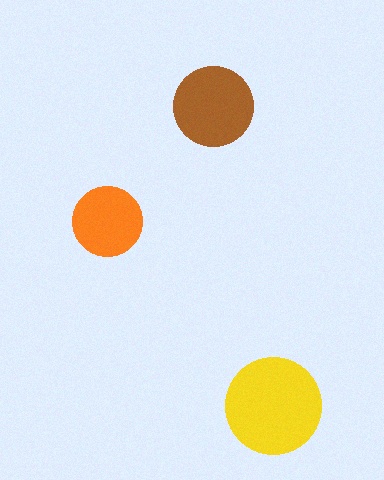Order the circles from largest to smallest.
the yellow one, the brown one, the orange one.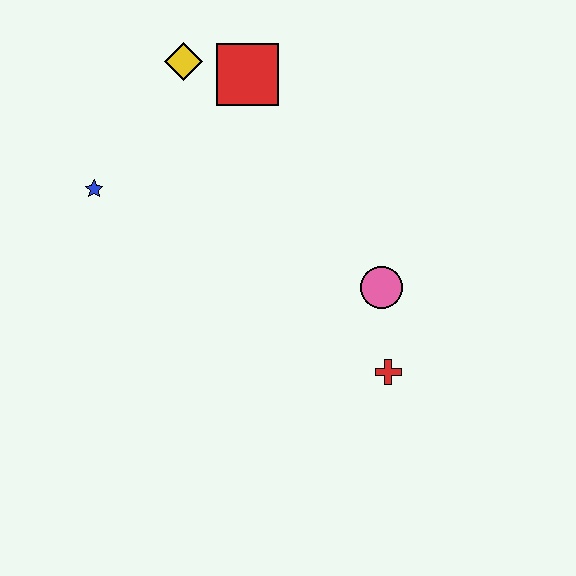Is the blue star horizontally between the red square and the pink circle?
No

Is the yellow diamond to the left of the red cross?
Yes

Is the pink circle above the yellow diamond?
No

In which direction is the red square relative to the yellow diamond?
The red square is to the right of the yellow diamond.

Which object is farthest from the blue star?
The red cross is farthest from the blue star.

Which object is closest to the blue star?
The yellow diamond is closest to the blue star.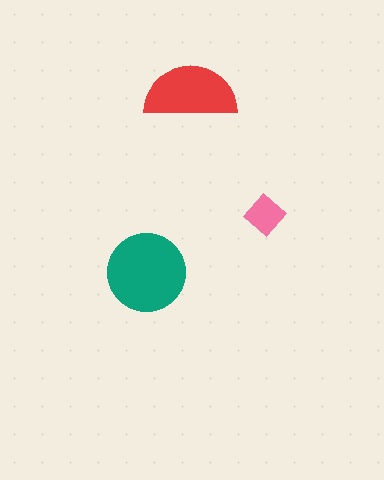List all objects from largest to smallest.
The teal circle, the red semicircle, the pink diamond.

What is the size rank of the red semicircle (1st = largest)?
2nd.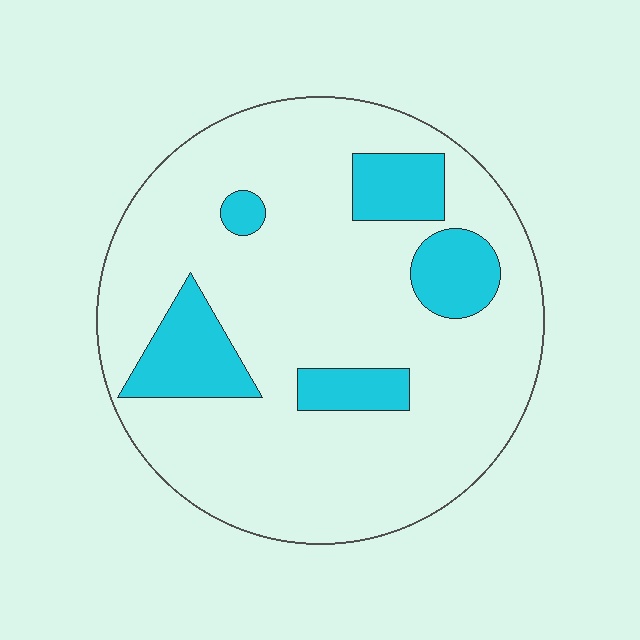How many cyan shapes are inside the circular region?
5.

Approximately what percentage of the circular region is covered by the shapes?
Approximately 20%.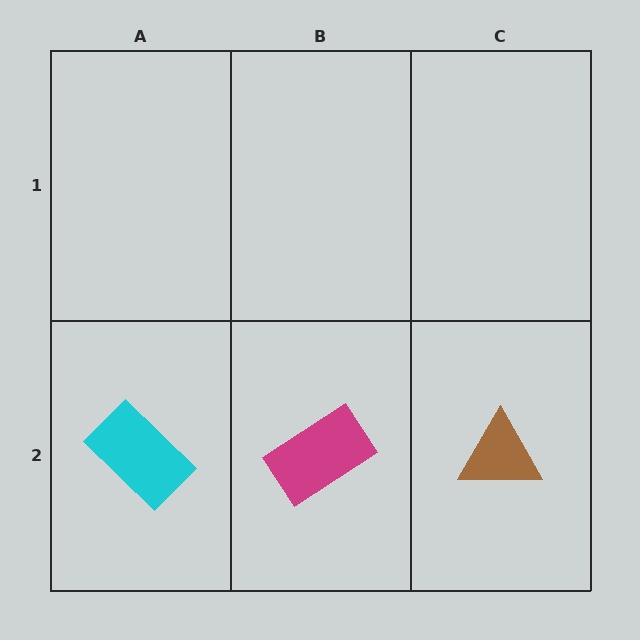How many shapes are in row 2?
3 shapes.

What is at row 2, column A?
A cyan rectangle.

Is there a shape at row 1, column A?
No, that cell is empty.